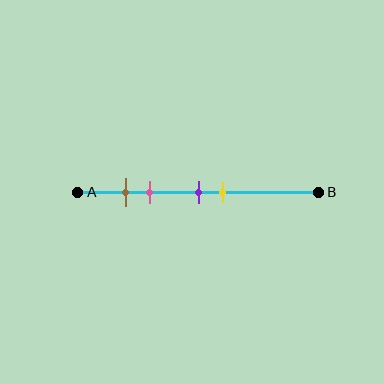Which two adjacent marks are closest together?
The brown and pink marks are the closest adjacent pair.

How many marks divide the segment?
There are 4 marks dividing the segment.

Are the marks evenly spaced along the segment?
No, the marks are not evenly spaced.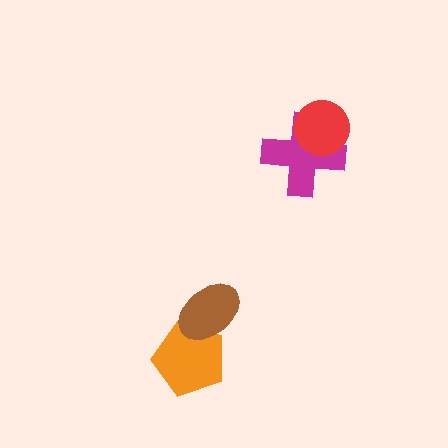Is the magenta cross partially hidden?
Yes, it is partially covered by another shape.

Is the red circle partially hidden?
No, no other shape covers it.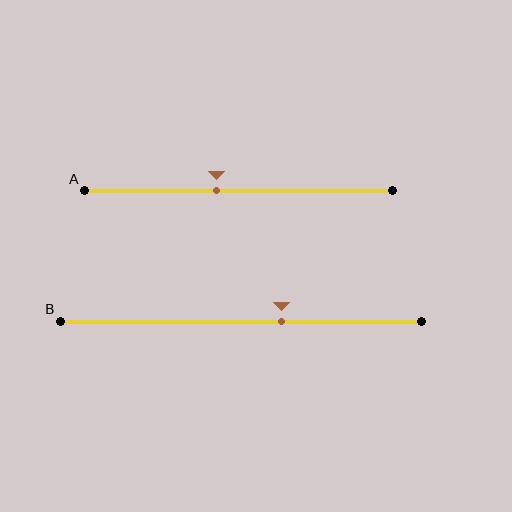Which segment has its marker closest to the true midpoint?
Segment A has its marker closest to the true midpoint.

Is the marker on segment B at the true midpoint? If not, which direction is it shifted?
No, the marker on segment B is shifted to the right by about 11% of the segment length.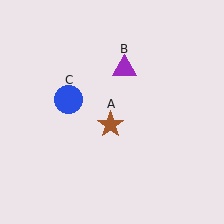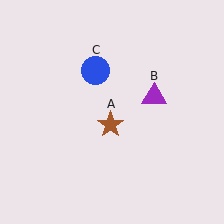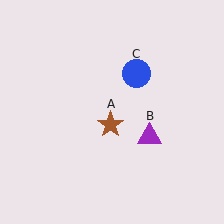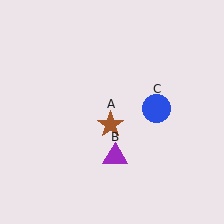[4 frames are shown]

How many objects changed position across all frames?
2 objects changed position: purple triangle (object B), blue circle (object C).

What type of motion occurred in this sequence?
The purple triangle (object B), blue circle (object C) rotated clockwise around the center of the scene.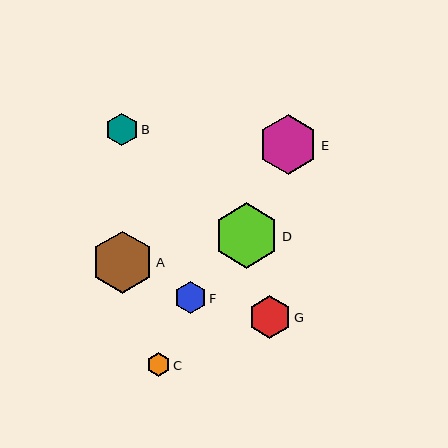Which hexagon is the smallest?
Hexagon C is the smallest with a size of approximately 23 pixels.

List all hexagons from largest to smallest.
From largest to smallest: D, A, E, G, B, F, C.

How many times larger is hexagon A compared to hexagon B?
Hexagon A is approximately 1.9 times the size of hexagon B.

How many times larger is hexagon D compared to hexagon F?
Hexagon D is approximately 2.0 times the size of hexagon F.